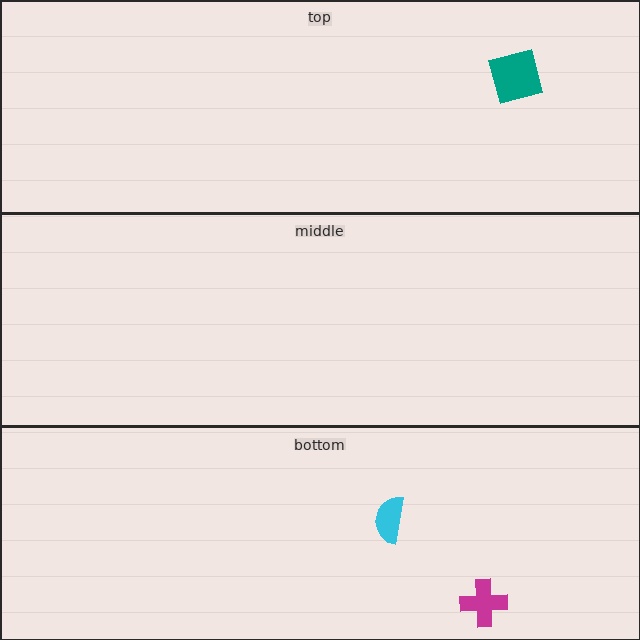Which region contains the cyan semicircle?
The bottom region.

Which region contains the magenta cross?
The bottom region.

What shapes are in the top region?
The teal square.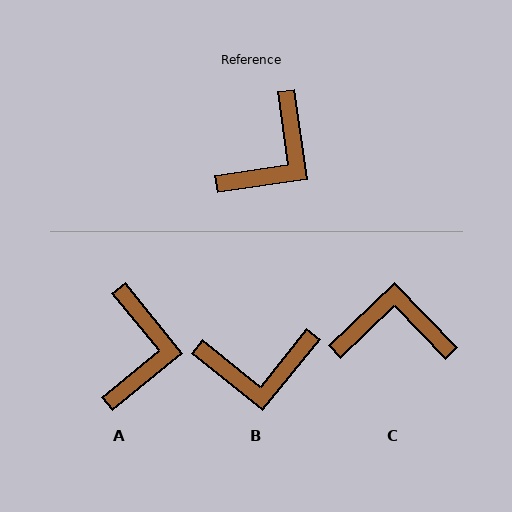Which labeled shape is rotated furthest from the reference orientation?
C, about 126 degrees away.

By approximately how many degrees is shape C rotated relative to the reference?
Approximately 126 degrees counter-clockwise.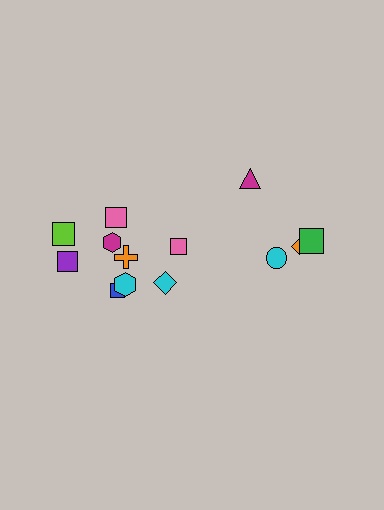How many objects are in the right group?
There are 5 objects.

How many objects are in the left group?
There are 8 objects.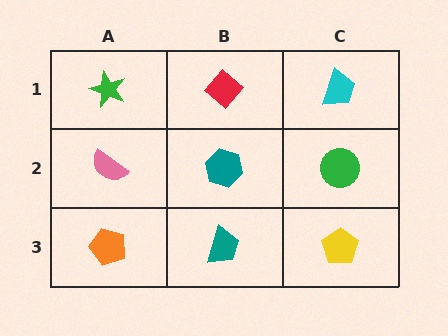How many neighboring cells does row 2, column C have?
3.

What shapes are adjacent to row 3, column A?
A pink semicircle (row 2, column A), a teal trapezoid (row 3, column B).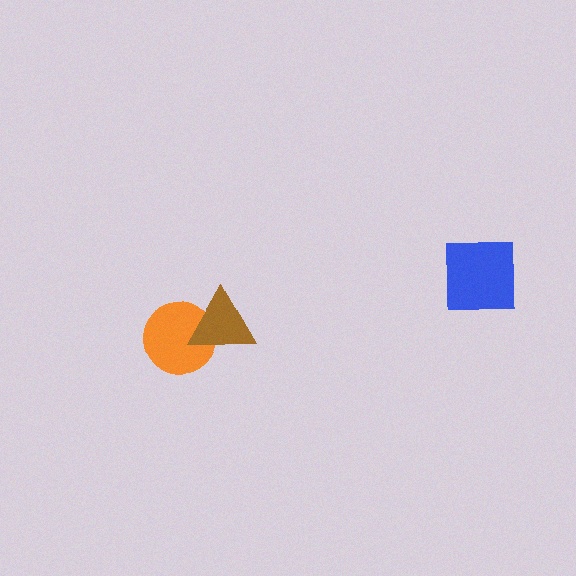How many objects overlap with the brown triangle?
1 object overlaps with the brown triangle.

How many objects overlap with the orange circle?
1 object overlaps with the orange circle.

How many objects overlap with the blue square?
0 objects overlap with the blue square.